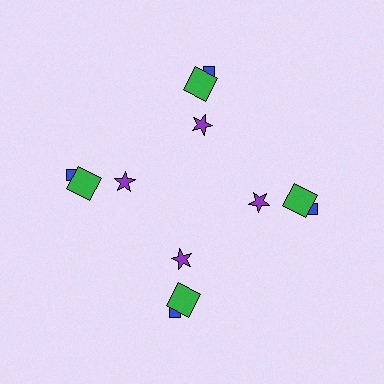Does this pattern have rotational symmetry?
Yes, this pattern has 4-fold rotational symmetry. It looks the same after rotating 90 degrees around the center.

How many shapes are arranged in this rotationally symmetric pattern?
There are 12 shapes, arranged in 4 groups of 3.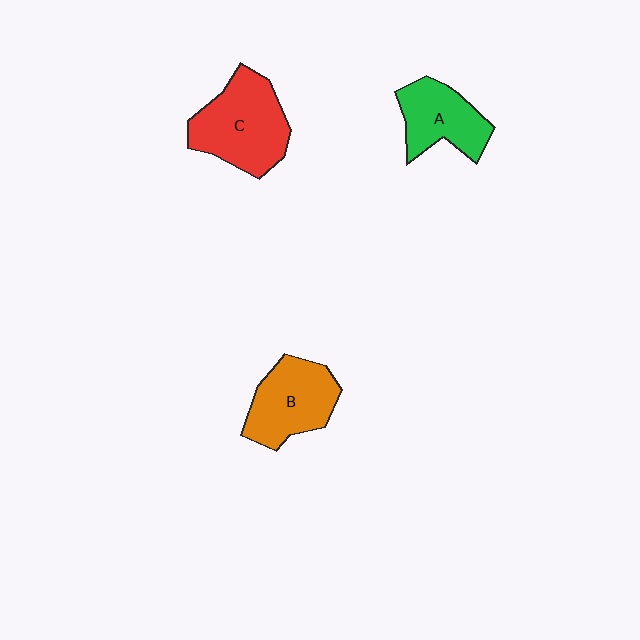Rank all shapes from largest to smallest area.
From largest to smallest: C (red), B (orange), A (green).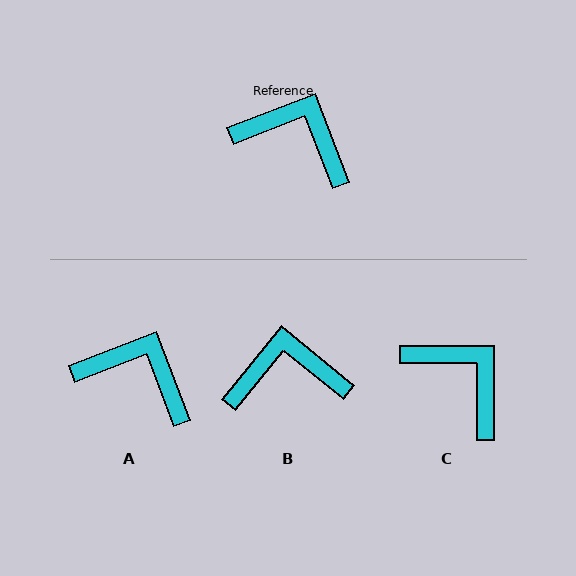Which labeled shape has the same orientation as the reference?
A.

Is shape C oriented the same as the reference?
No, it is off by about 21 degrees.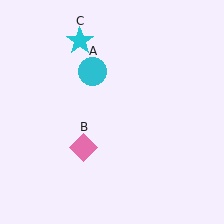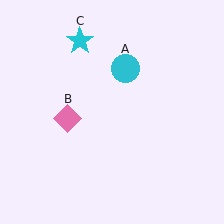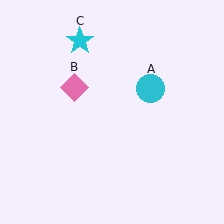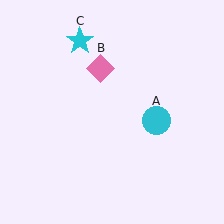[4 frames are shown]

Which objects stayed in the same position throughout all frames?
Cyan star (object C) remained stationary.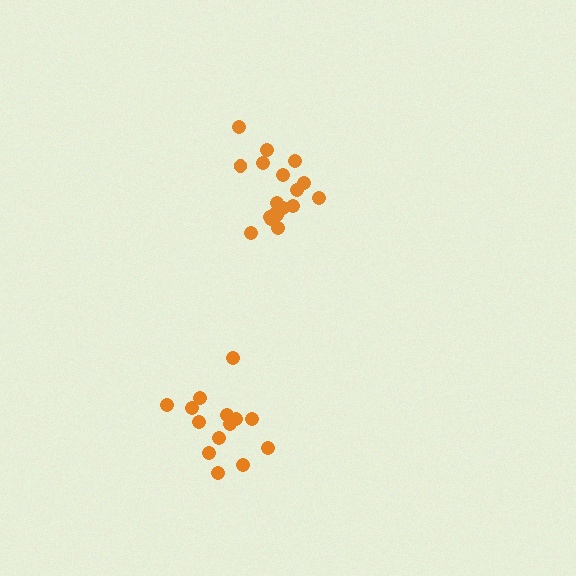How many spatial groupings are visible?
There are 2 spatial groupings.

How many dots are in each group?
Group 1: 18 dots, Group 2: 14 dots (32 total).